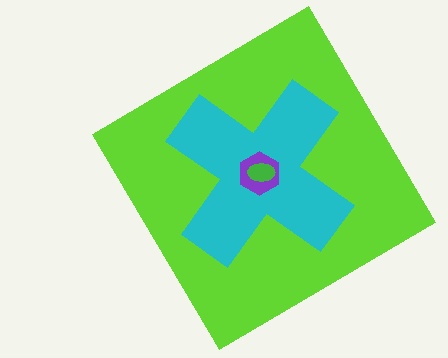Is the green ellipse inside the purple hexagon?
Yes.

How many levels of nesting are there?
4.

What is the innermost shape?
The green ellipse.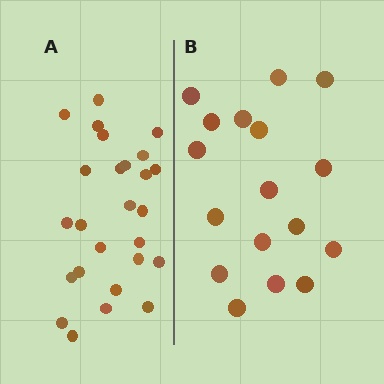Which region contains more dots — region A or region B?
Region A (the left region) has more dots.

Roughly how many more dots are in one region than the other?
Region A has roughly 8 or so more dots than region B.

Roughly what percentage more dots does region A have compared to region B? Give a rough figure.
About 55% more.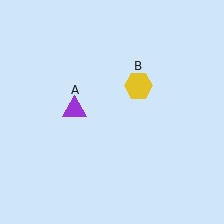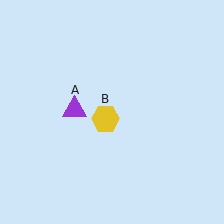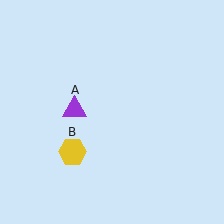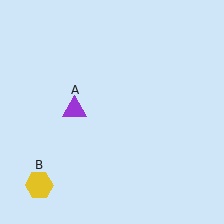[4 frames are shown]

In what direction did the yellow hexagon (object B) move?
The yellow hexagon (object B) moved down and to the left.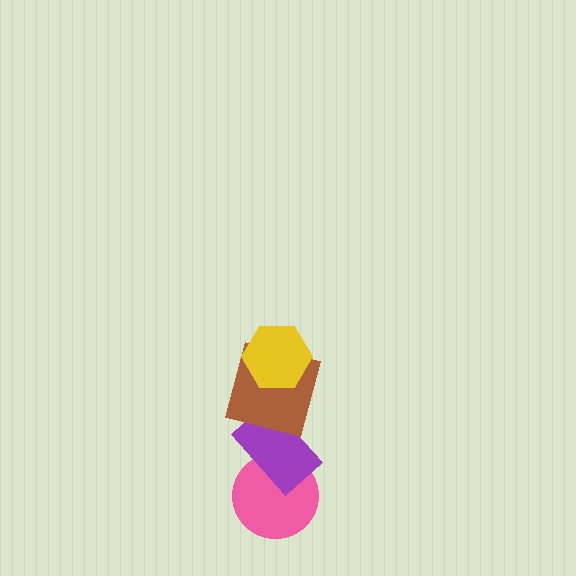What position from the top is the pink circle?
The pink circle is 4th from the top.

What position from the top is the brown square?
The brown square is 2nd from the top.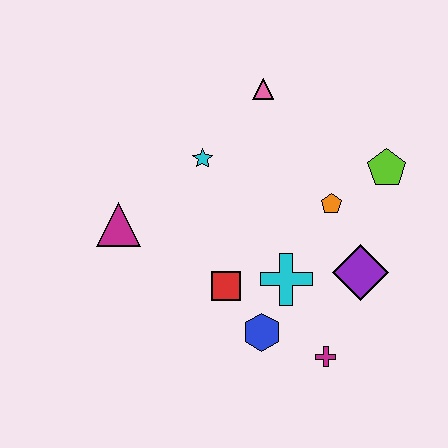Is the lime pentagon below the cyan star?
Yes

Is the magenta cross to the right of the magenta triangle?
Yes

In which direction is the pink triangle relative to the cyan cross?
The pink triangle is above the cyan cross.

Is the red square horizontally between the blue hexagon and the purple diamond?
No